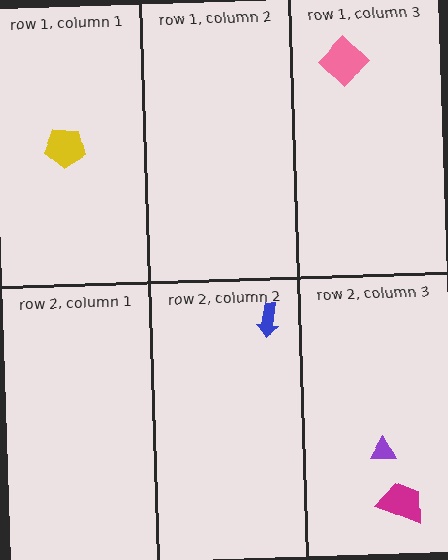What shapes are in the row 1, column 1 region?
The yellow pentagon.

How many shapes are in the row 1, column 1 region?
1.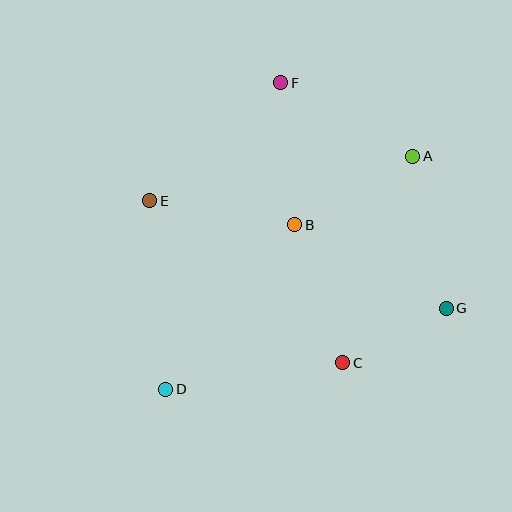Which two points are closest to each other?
Points C and G are closest to each other.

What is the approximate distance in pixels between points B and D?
The distance between B and D is approximately 209 pixels.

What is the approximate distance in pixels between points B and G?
The distance between B and G is approximately 173 pixels.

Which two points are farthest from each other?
Points A and D are farthest from each other.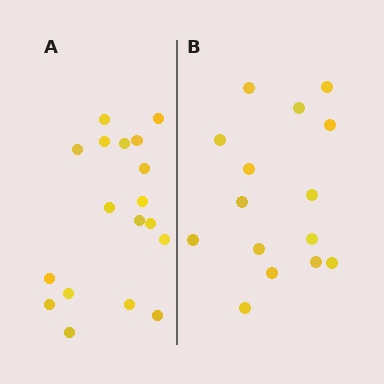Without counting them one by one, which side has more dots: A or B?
Region A (the left region) has more dots.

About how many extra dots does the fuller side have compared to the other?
Region A has just a few more — roughly 2 or 3 more dots than region B.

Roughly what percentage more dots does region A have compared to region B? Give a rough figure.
About 20% more.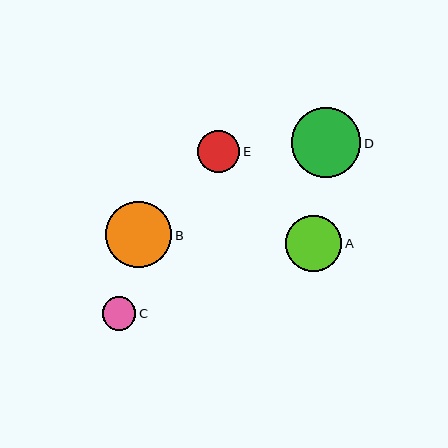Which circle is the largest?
Circle D is the largest with a size of approximately 70 pixels.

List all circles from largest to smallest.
From largest to smallest: D, B, A, E, C.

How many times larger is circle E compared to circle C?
Circle E is approximately 1.3 times the size of circle C.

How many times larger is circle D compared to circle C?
Circle D is approximately 2.1 times the size of circle C.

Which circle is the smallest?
Circle C is the smallest with a size of approximately 33 pixels.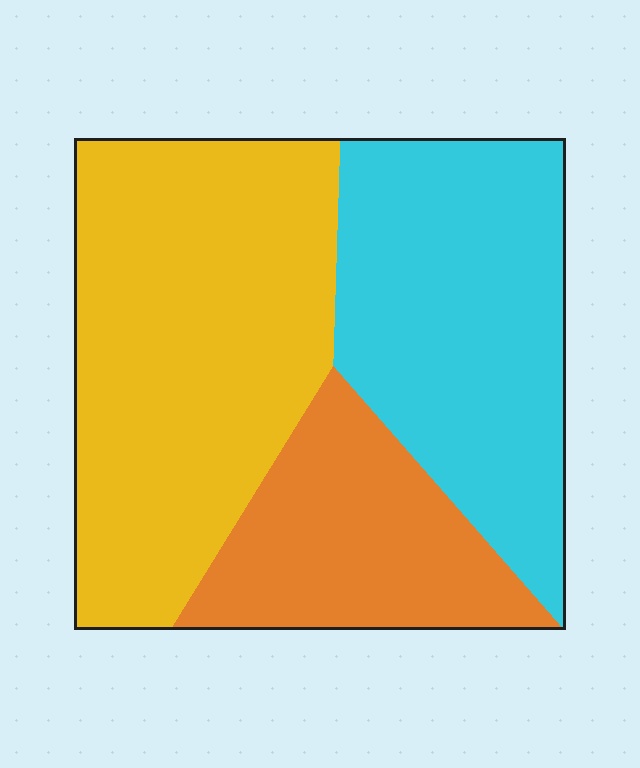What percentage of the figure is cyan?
Cyan covers around 35% of the figure.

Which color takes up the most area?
Yellow, at roughly 45%.